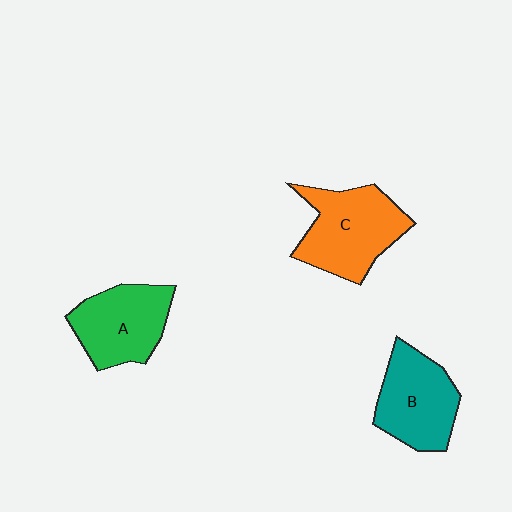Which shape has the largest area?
Shape C (orange).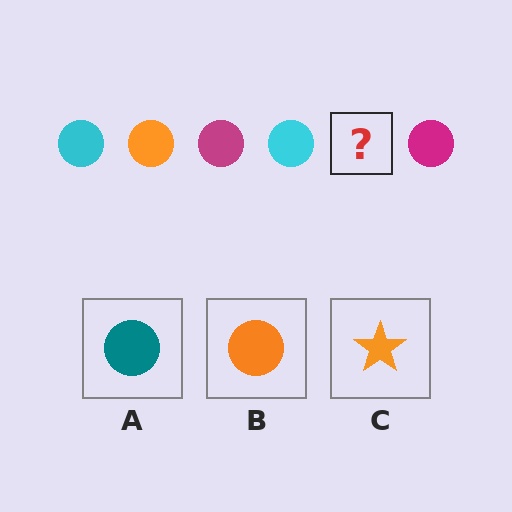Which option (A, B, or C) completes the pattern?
B.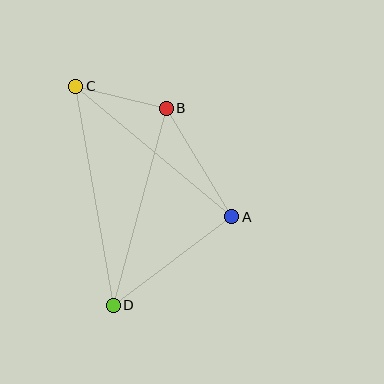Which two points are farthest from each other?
Points C and D are farthest from each other.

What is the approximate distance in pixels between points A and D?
The distance between A and D is approximately 148 pixels.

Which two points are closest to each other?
Points B and C are closest to each other.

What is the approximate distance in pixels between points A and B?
The distance between A and B is approximately 127 pixels.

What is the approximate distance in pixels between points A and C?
The distance between A and C is approximately 204 pixels.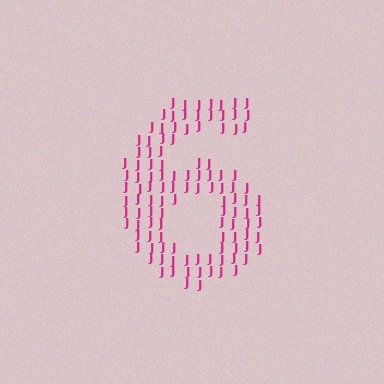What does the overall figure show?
The overall figure shows the digit 6.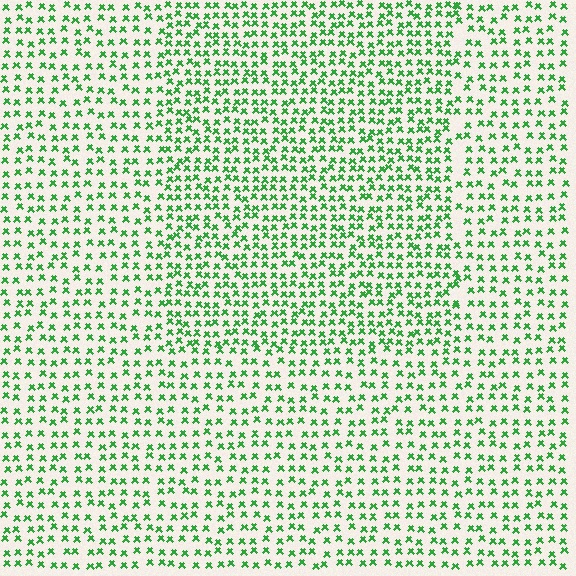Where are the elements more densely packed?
The elements are more densely packed inside the rectangle boundary.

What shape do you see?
I see a rectangle.